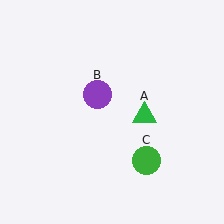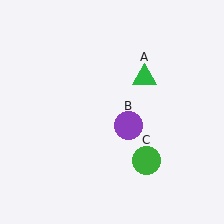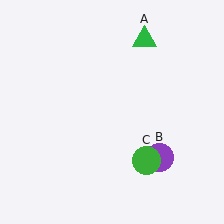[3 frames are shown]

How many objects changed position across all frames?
2 objects changed position: green triangle (object A), purple circle (object B).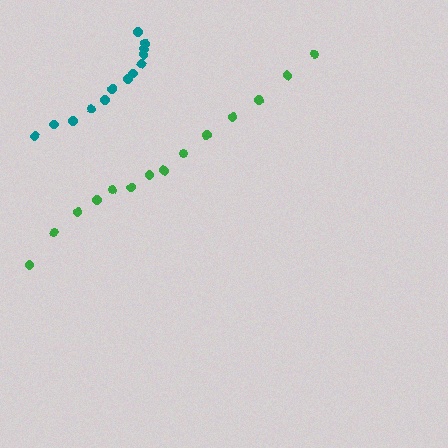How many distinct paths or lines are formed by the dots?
There are 2 distinct paths.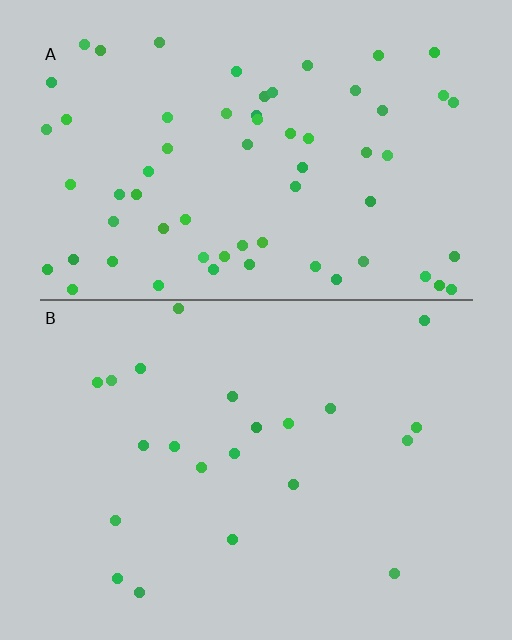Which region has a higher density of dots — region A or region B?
A (the top).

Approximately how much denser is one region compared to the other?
Approximately 3.0× — region A over region B.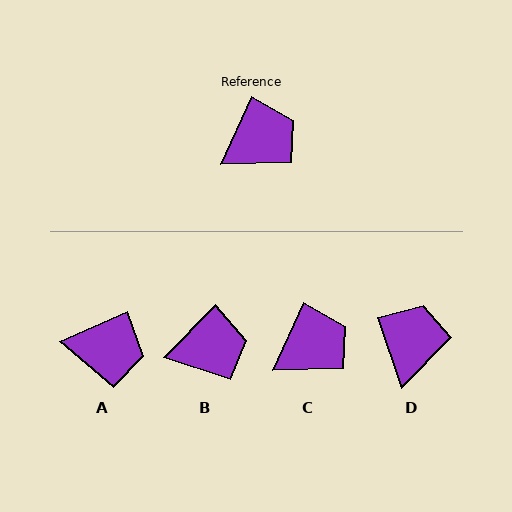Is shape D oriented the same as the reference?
No, it is off by about 44 degrees.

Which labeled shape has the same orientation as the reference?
C.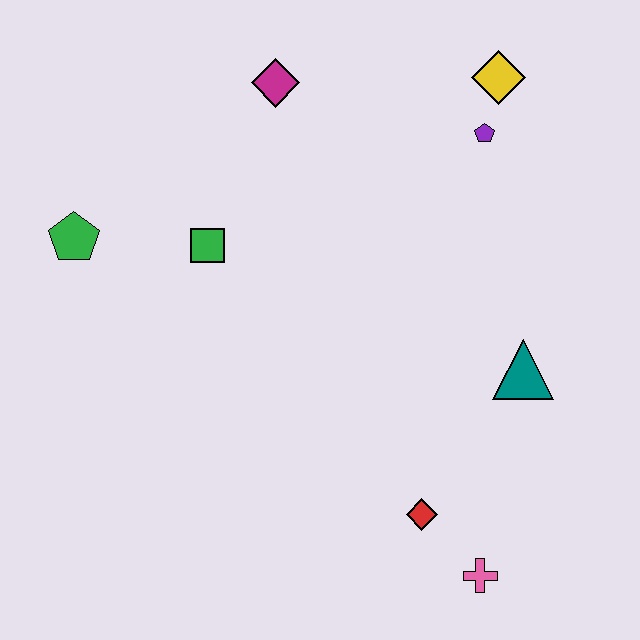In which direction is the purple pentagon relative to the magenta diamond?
The purple pentagon is to the right of the magenta diamond.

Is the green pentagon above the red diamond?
Yes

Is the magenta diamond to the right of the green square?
Yes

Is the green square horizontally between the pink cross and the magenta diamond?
No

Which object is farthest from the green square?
The pink cross is farthest from the green square.